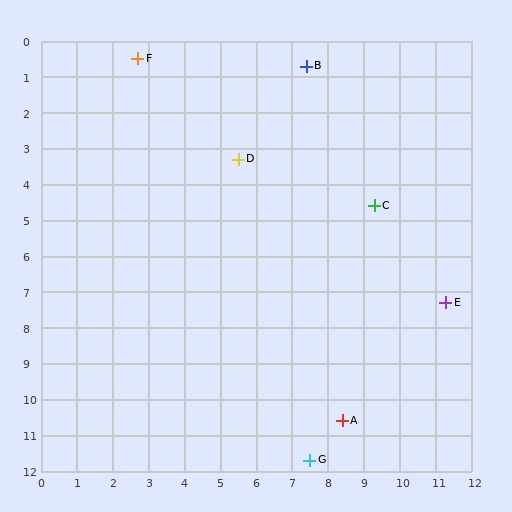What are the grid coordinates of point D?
Point D is at approximately (5.5, 3.3).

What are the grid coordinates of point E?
Point E is at approximately (11.3, 7.3).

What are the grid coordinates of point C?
Point C is at approximately (9.3, 4.6).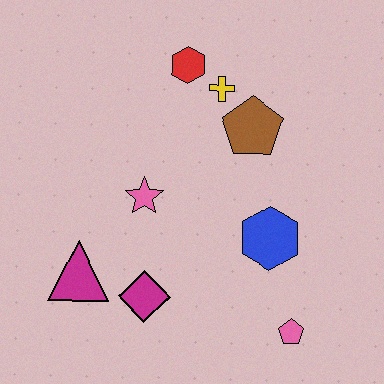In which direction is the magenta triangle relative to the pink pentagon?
The magenta triangle is to the left of the pink pentagon.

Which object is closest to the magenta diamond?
The magenta triangle is closest to the magenta diamond.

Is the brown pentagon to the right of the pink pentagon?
No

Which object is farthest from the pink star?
The pink pentagon is farthest from the pink star.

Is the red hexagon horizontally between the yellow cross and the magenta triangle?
Yes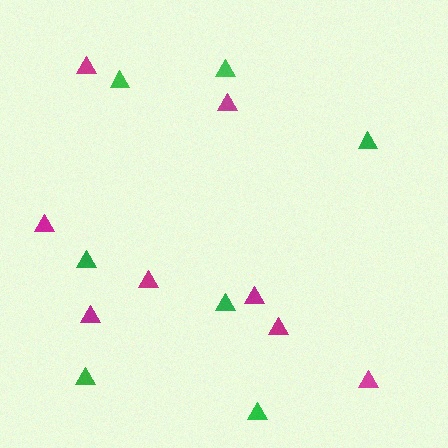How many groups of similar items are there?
There are 2 groups: one group of magenta triangles (8) and one group of green triangles (7).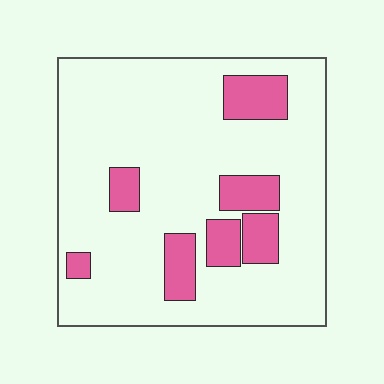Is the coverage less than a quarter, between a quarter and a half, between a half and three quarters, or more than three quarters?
Less than a quarter.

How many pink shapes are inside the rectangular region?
7.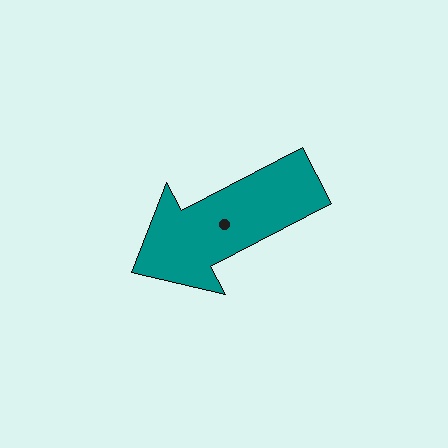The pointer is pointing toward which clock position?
Roughly 8 o'clock.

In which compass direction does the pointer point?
Southwest.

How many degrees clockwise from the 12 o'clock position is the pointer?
Approximately 242 degrees.